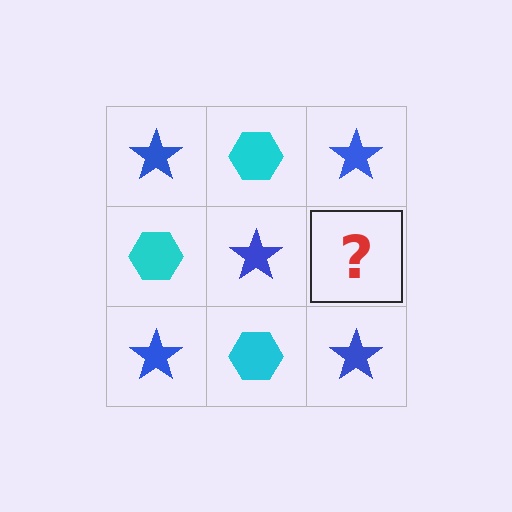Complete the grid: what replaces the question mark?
The question mark should be replaced with a cyan hexagon.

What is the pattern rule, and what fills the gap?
The rule is that it alternates blue star and cyan hexagon in a checkerboard pattern. The gap should be filled with a cyan hexagon.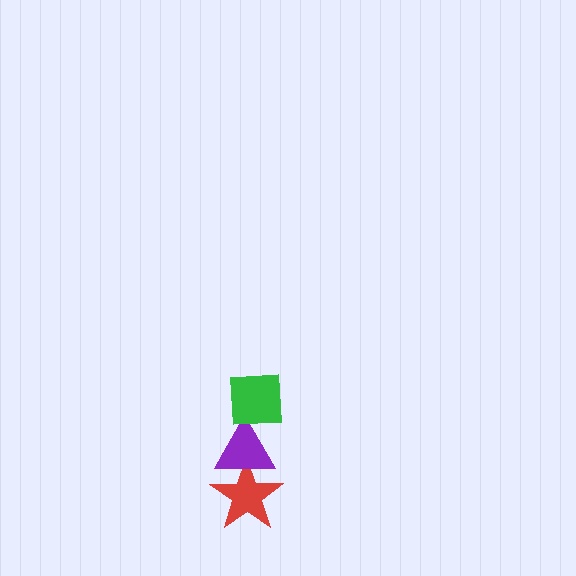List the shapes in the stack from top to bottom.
From top to bottom: the green square, the purple triangle, the red star.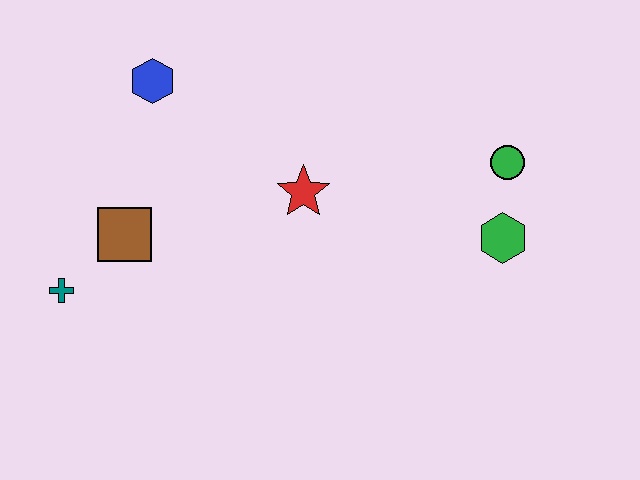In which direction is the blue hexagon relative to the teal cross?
The blue hexagon is above the teal cross.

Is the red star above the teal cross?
Yes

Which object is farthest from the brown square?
The green circle is farthest from the brown square.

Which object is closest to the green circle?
The green hexagon is closest to the green circle.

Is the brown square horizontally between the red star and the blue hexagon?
No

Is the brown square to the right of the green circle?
No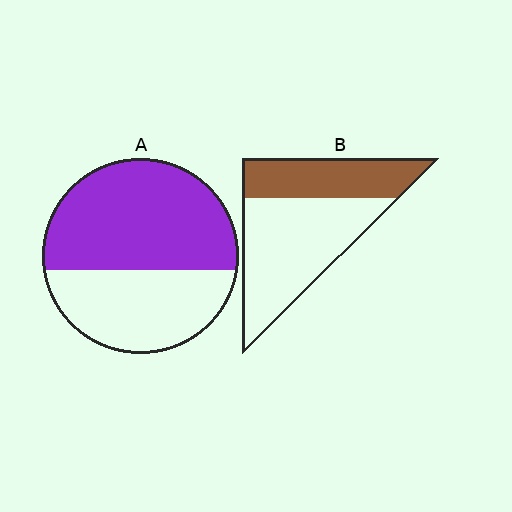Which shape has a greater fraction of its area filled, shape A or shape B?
Shape A.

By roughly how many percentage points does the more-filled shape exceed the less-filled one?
By roughly 20 percentage points (A over B).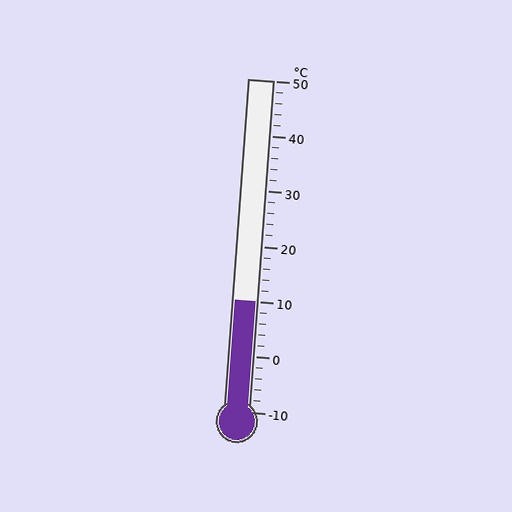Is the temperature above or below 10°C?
The temperature is at 10°C.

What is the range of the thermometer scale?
The thermometer scale ranges from -10°C to 50°C.